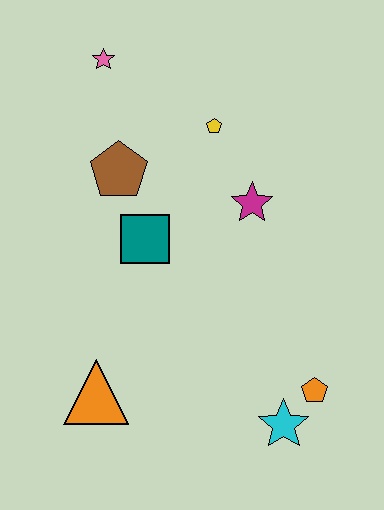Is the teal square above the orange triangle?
Yes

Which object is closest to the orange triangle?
The teal square is closest to the orange triangle.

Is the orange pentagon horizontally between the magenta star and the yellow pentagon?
No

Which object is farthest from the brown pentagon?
The cyan star is farthest from the brown pentagon.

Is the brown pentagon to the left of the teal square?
Yes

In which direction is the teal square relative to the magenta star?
The teal square is to the left of the magenta star.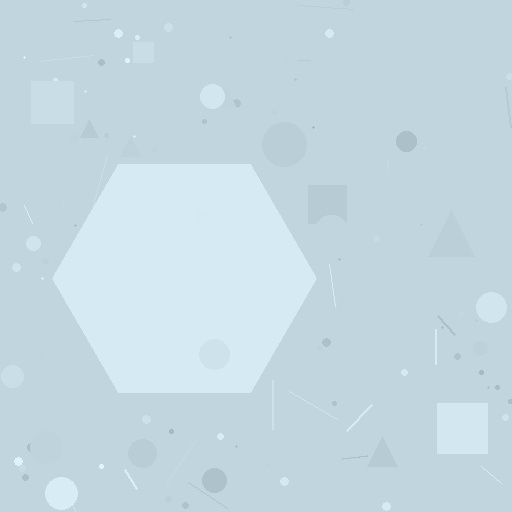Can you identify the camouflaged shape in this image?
The camouflaged shape is a hexagon.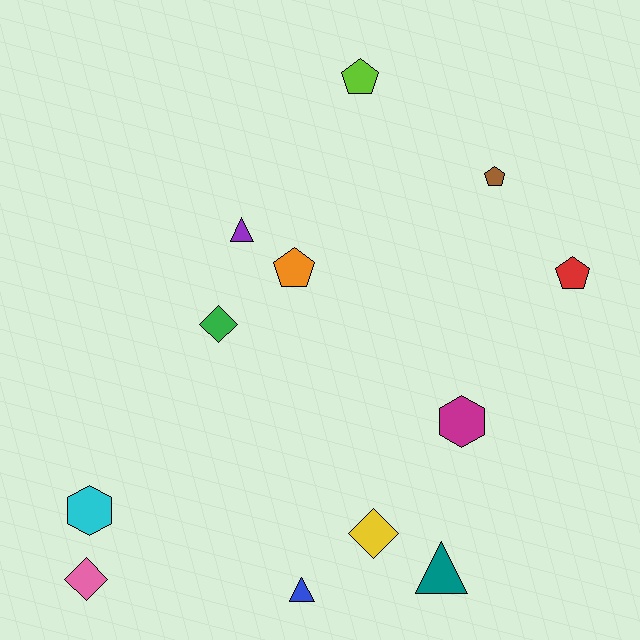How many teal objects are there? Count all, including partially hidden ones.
There is 1 teal object.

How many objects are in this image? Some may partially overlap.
There are 12 objects.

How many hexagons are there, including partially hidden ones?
There are 2 hexagons.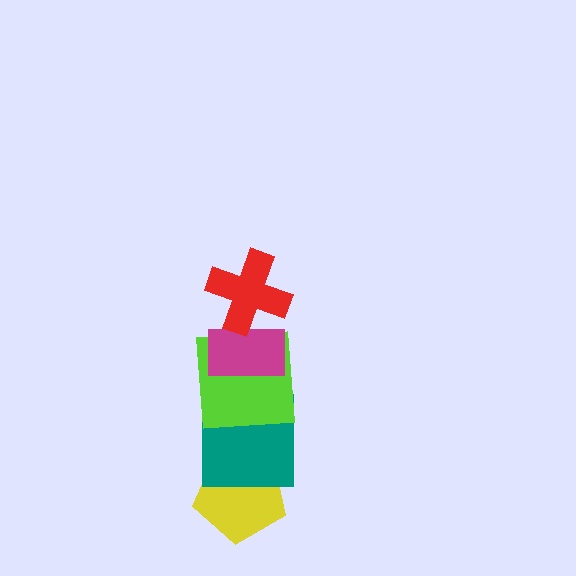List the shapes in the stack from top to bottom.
From top to bottom: the red cross, the magenta rectangle, the lime square, the teal square, the yellow pentagon.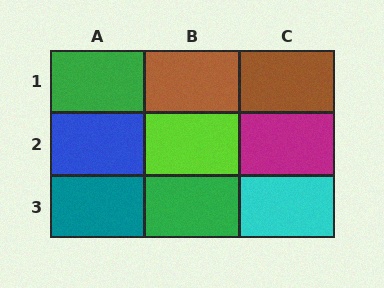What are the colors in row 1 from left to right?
Green, brown, brown.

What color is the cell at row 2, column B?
Lime.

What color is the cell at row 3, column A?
Teal.